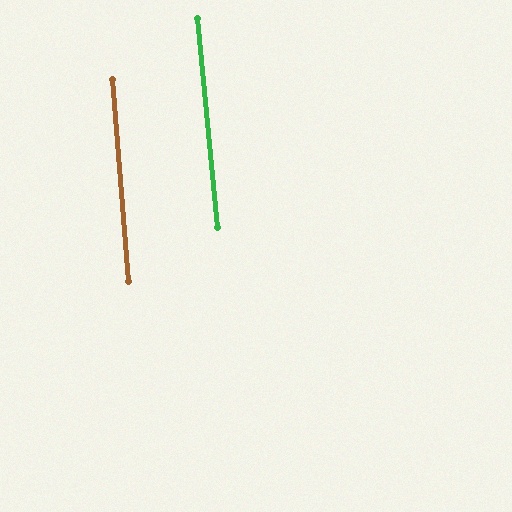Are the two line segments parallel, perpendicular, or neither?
Parallel — their directions differ by only 0.8°.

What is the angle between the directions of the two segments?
Approximately 1 degree.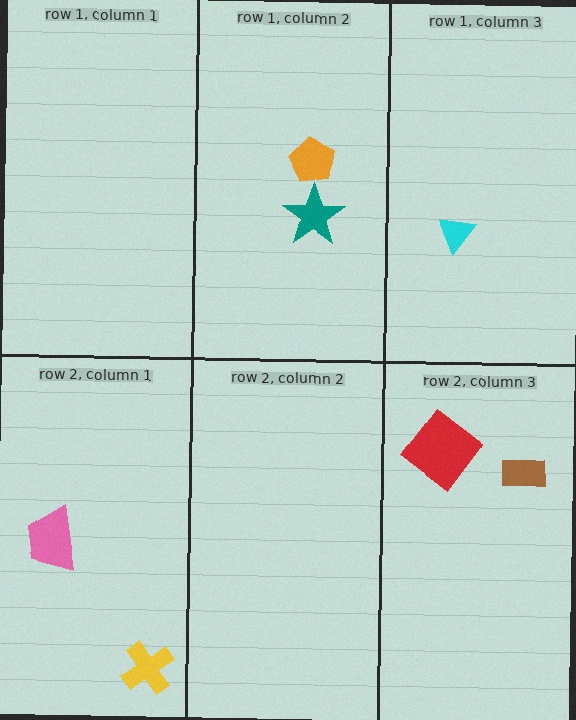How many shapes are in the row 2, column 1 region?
2.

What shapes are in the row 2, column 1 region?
The pink trapezoid, the yellow cross.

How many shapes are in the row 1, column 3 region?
1.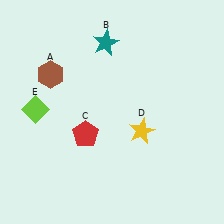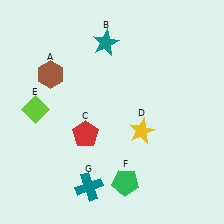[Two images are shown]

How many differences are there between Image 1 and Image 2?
There are 2 differences between the two images.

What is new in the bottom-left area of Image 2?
A teal cross (G) was added in the bottom-left area of Image 2.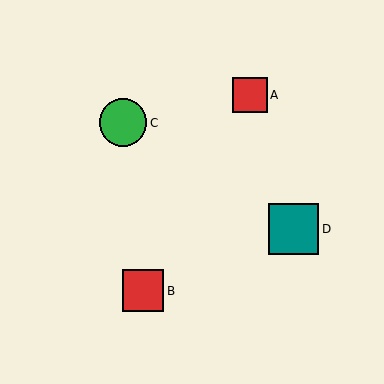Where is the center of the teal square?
The center of the teal square is at (294, 229).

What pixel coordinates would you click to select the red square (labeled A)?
Click at (250, 95) to select the red square A.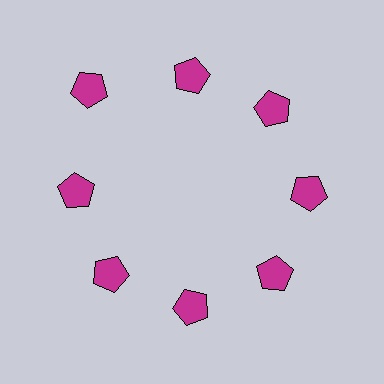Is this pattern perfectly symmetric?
No. The 8 magenta pentagons are arranged in a ring, but one element near the 10 o'clock position is pushed outward from the center, breaking the 8-fold rotational symmetry.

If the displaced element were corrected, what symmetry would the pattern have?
It would have 8-fold rotational symmetry — the pattern would map onto itself every 45 degrees.